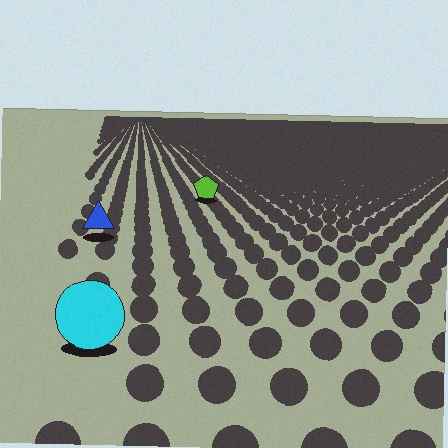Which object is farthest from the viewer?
The lime pentagon is farthest from the viewer. It appears smaller and the ground texture around it is denser.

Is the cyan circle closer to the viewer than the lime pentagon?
Yes. The cyan circle is closer — you can tell from the texture gradient: the ground texture is coarser near it.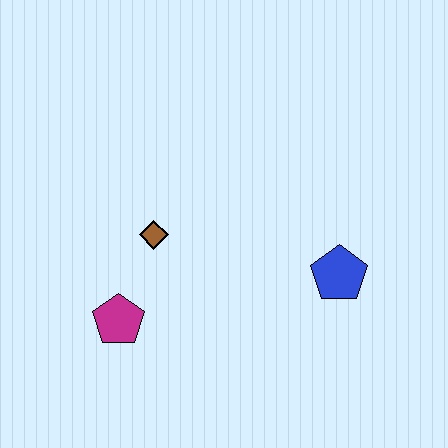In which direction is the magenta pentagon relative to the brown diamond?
The magenta pentagon is below the brown diamond.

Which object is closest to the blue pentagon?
The brown diamond is closest to the blue pentagon.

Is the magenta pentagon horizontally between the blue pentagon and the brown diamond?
No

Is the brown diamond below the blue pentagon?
No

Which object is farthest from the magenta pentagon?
The blue pentagon is farthest from the magenta pentagon.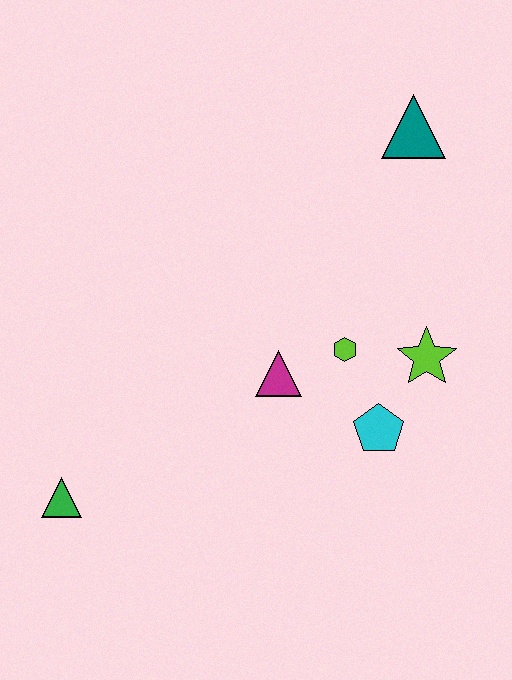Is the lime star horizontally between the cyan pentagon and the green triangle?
No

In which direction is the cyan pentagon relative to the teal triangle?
The cyan pentagon is below the teal triangle.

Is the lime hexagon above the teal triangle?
No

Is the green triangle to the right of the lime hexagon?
No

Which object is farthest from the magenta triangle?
The teal triangle is farthest from the magenta triangle.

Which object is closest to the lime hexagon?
The magenta triangle is closest to the lime hexagon.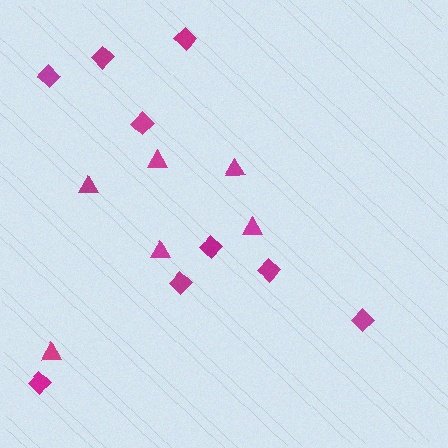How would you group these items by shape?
There are 2 groups: one group of diamonds (9) and one group of triangles (6).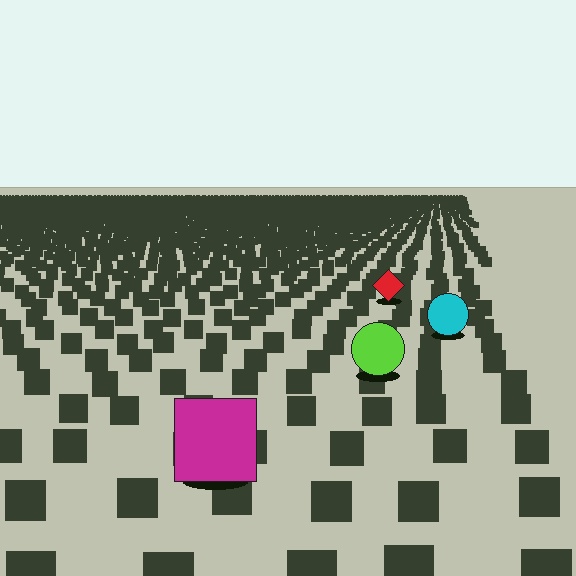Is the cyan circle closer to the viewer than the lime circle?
No. The lime circle is closer — you can tell from the texture gradient: the ground texture is coarser near it.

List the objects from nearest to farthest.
From nearest to farthest: the magenta square, the lime circle, the cyan circle, the red diamond.